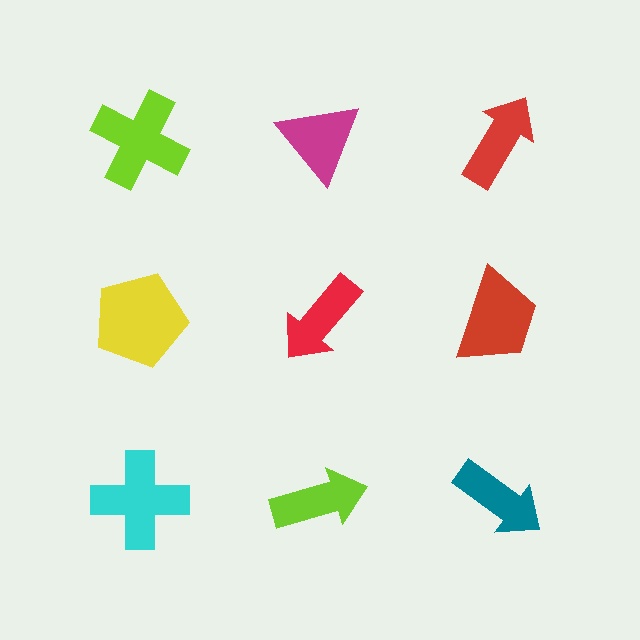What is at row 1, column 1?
A lime cross.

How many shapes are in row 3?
3 shapes.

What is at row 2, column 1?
A yellow pentagon.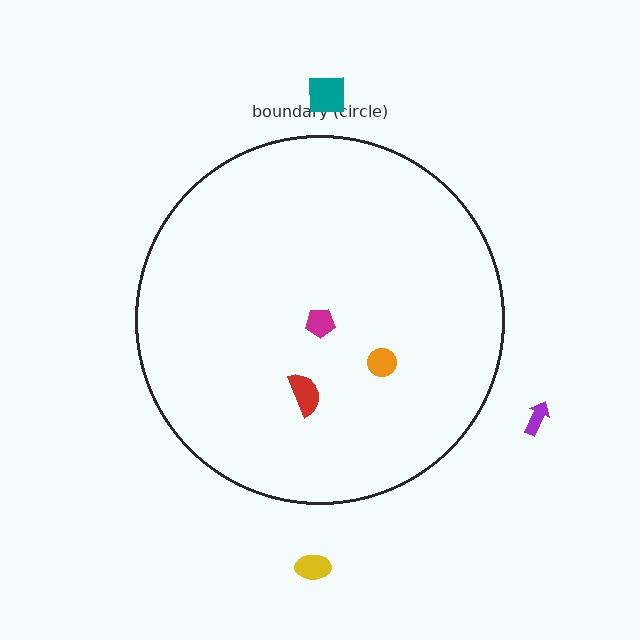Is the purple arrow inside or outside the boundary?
Outside.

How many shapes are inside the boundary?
3 inside, 3 outside.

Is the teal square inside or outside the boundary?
Outside.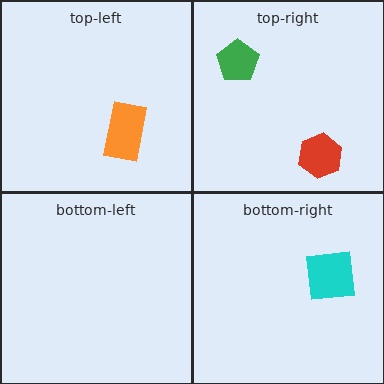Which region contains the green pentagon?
The top-right region.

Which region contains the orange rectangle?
The top-left region.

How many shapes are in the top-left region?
1.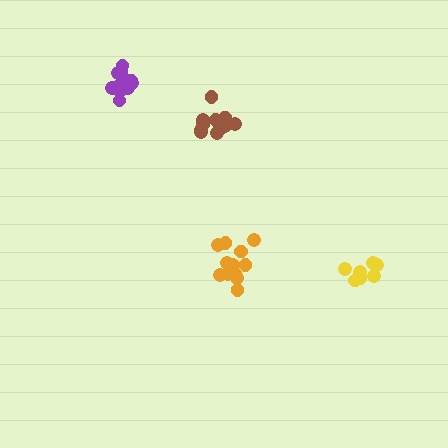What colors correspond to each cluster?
The clusters are colored: yellow, brown, purple, orange.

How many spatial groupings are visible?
There are 4 spatial groupings.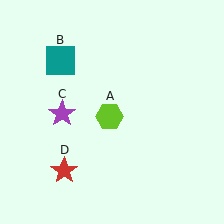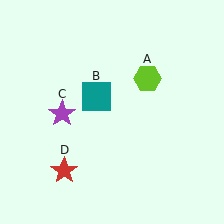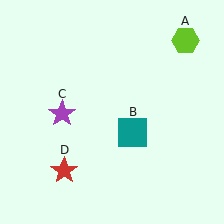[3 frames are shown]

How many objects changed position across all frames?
2 objects changed position: lime hexagon (object A), teal square (object B).